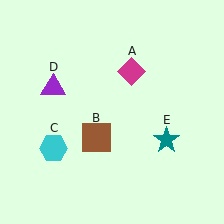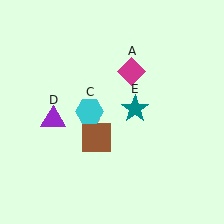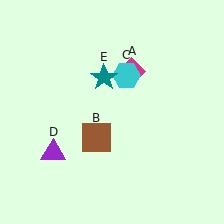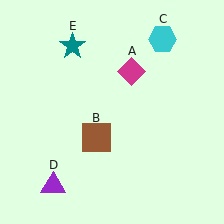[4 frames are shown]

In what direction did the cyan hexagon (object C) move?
The cyan hexagon (object C) moved up and to the right.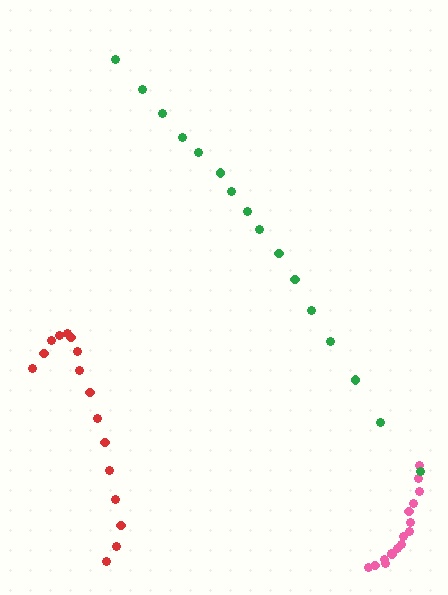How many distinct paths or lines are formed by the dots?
There are 3 distinct paths.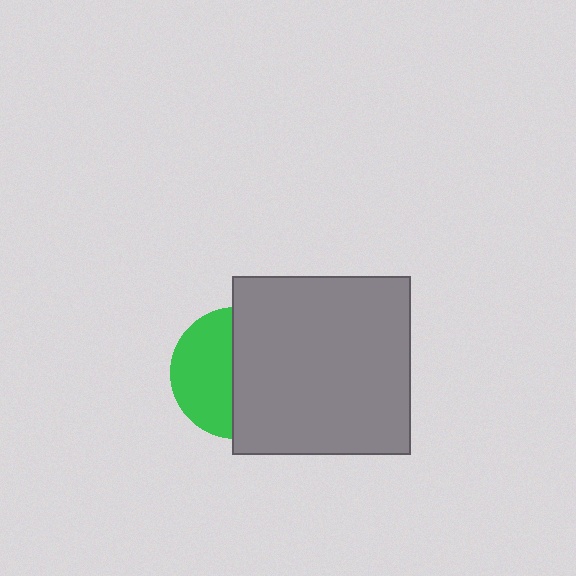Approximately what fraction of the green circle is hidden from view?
Roughly 55% of the green circle is hidden behind the gray square.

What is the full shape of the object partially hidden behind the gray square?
The partially hidden object is a green circle.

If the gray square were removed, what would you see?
You would see the complete green circle.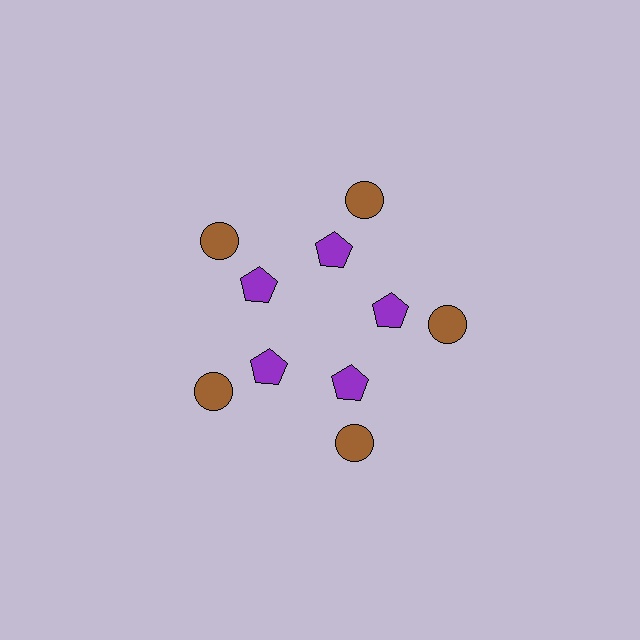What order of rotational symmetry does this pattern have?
This pattern has 5-fold rotational symmetry.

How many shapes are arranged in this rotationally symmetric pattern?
There are 10 shapes, arranged in 5 groups of 2.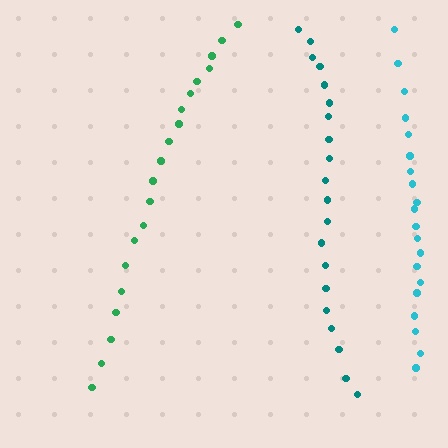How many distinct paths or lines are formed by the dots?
There are 3 distinct paths.